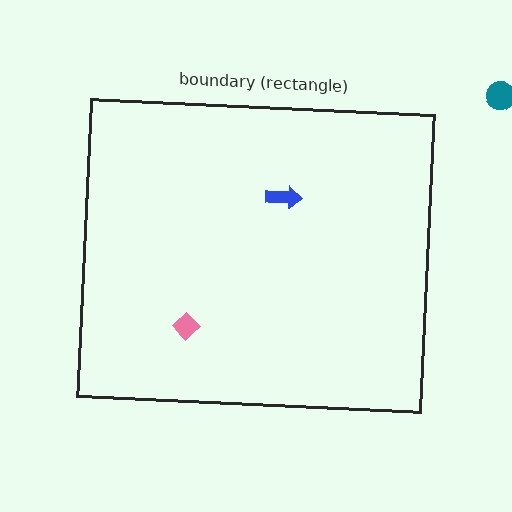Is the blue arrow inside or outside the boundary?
Inside.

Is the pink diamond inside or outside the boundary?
Inside.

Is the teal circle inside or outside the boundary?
Outside.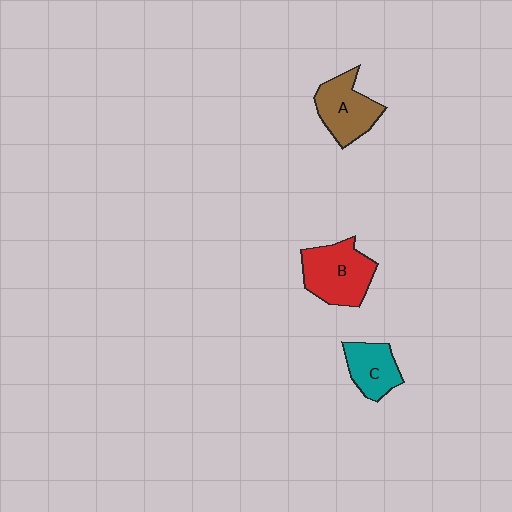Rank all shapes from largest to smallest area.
From largest to smallest: B (red), A (brown), C (teal).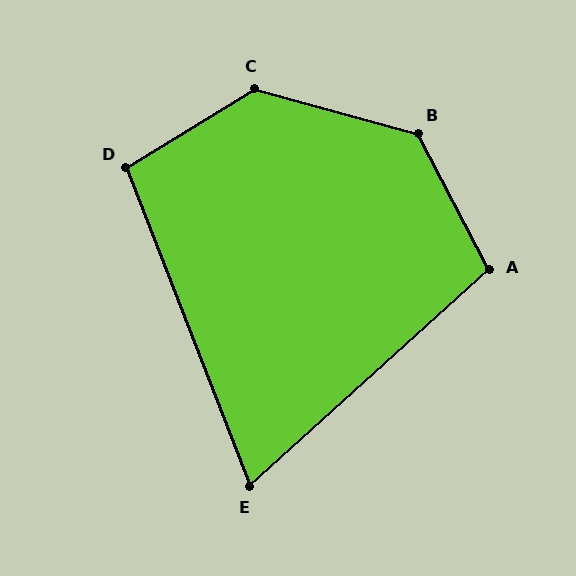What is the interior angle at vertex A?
Approximately 105 degrees (obtuse).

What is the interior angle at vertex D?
Approximately 100 degrees (obtuse).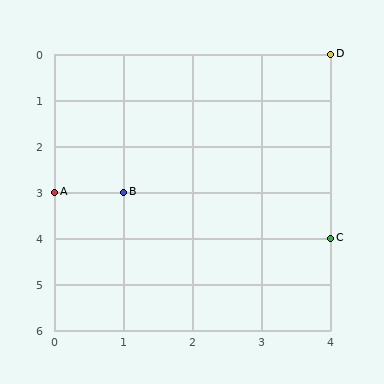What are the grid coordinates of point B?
Point B is at grid coordinates (1, 3).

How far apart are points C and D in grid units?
Points C and D are 4 rows apart.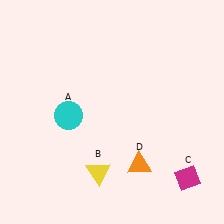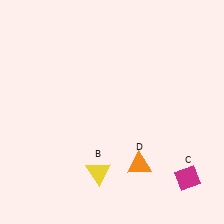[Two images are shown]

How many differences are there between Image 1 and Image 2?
There is 1 difference between the two images.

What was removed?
The cyan circle (A) was removed in Image 2.